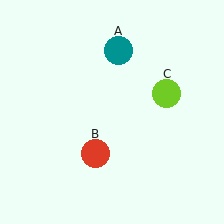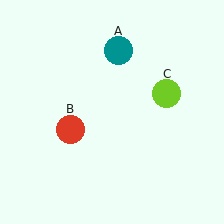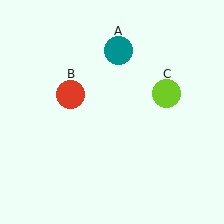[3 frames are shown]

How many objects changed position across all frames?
1 object changed position: red circle (object B).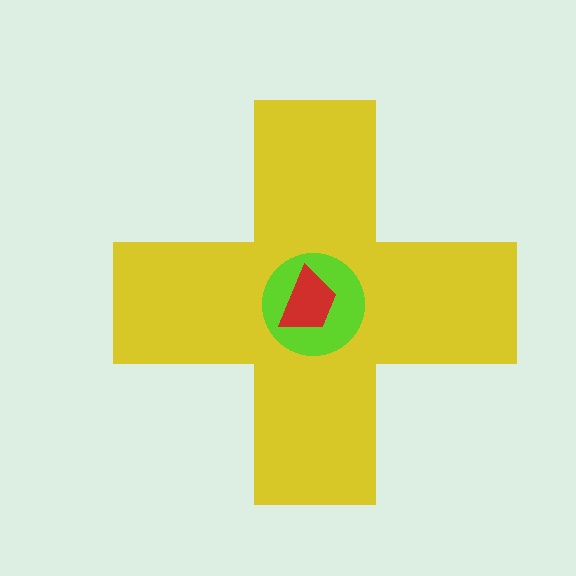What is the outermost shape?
The yellow cross.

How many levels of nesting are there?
3.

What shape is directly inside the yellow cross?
The lime circle.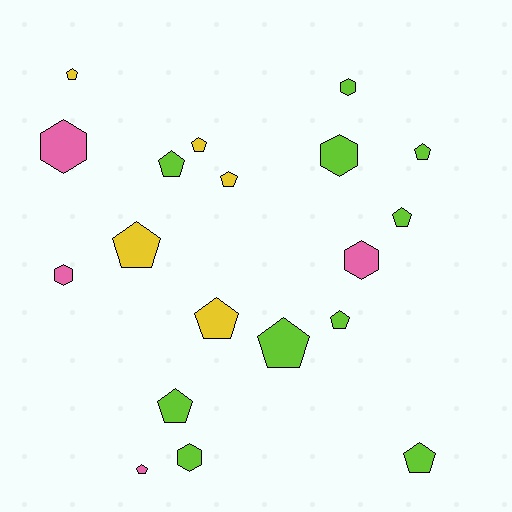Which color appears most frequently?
Lime, with 10 objects.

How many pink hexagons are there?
There are 3 pink hexagons.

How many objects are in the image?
There are 19 objects.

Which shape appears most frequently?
Pentagon, with 13 objects.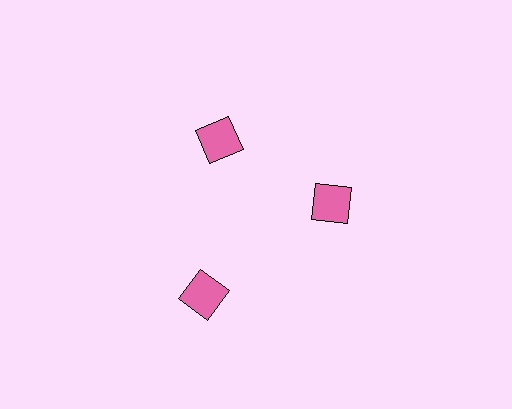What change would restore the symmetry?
The symmetry would be restored by moving it inward, back onto the ring so that all 3 squares sit at equal angles and equal distance from the center.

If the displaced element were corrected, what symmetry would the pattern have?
It would have 3-fold rotational symmetry — the pattern would map onto itself every 120 degrees.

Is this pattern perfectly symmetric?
No. The 3 pink squares are arranged in a ring, but one element near the 7 o'clock position is pushed outward from the center, breaking the 3-fold rotational symmetry.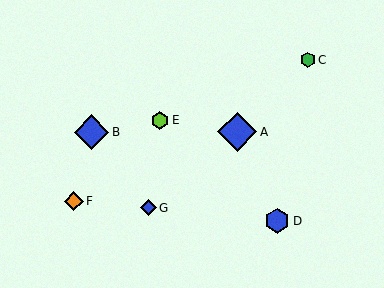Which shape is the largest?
The blue diamond (labeled A) is the largest.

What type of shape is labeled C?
Shape C is a green hexagon.